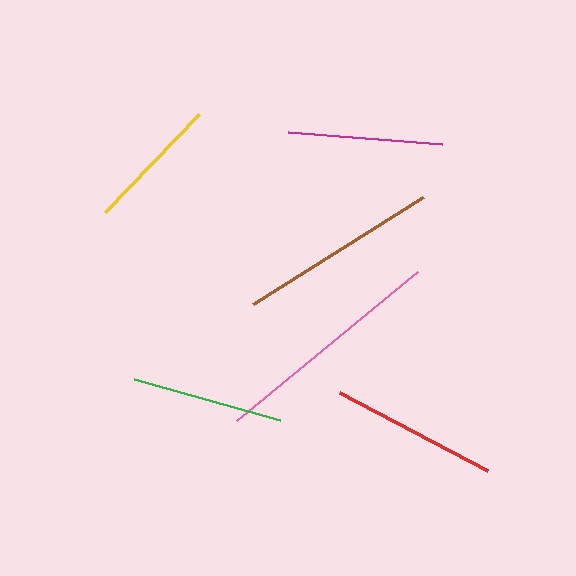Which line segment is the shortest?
The yellow line is the shortest at approximately 136 pixels.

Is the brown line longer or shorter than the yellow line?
The brown line is longer than the yellow line.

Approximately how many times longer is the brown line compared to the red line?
The brown line is approximately 1.2 times the length of the red line.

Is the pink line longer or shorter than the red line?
The pink line is longer than the red line.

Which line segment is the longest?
The pink line is the longest at approximately 235 pixels.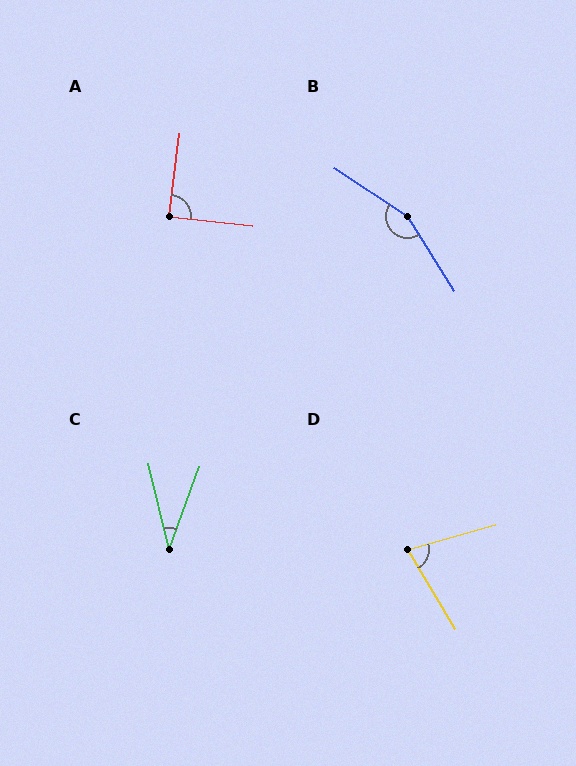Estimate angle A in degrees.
Approximately 89 degrees.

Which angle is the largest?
B, at approximately 155 degrees.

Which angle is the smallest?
C, at approximately 34 degrees.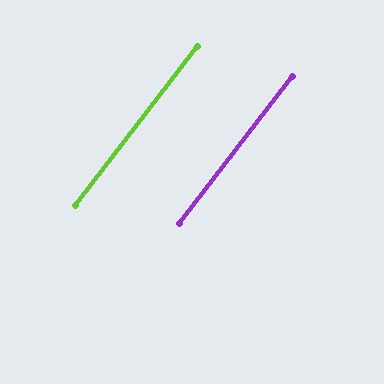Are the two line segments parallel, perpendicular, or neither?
Parallel — their directions differ by only 0.1°.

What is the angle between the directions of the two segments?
Approximately 0 degrees.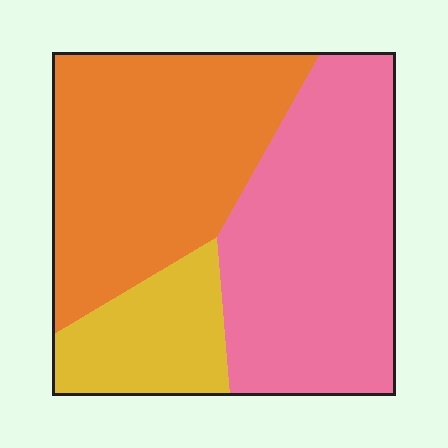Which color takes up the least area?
Yellow, at roughly 15%.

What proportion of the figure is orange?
Orange covers around 40% of the figure.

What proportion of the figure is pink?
Pink takes up between a quarter and a half of the figure.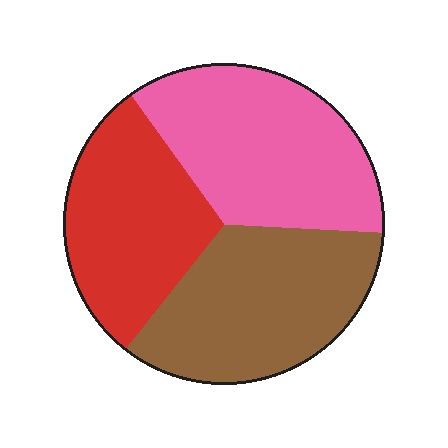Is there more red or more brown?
Brown.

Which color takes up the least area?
Red, at roughly 30%.